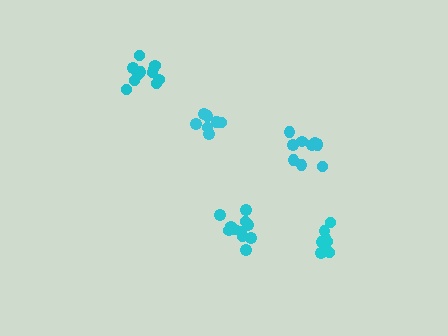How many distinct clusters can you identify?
There are 5 distinct clusters.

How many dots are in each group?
Group 1: 8 dots, Group 2: 10 dots, Group 3: 7 dots, Group 4: 11 dots, Group 5: 11 dots (47 total).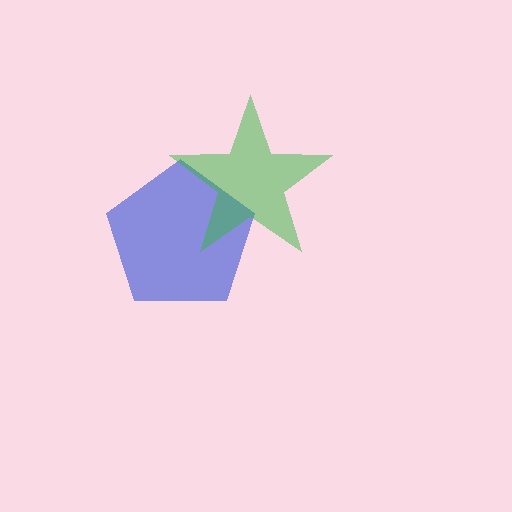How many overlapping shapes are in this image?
There are 2 overlapping shapes in the image.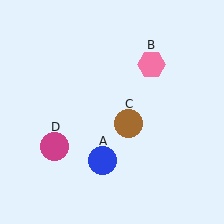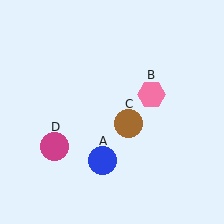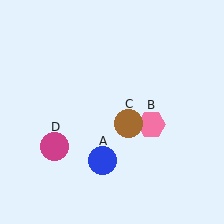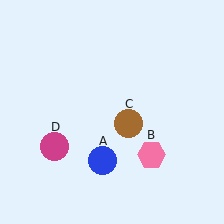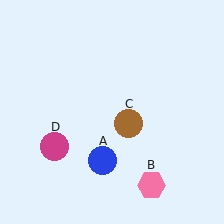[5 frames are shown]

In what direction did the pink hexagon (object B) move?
The pink hexagon (object B) moved down.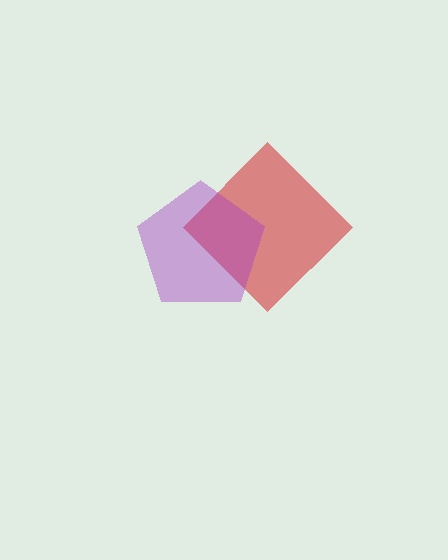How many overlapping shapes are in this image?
There are 2 overlapping shapes in the image.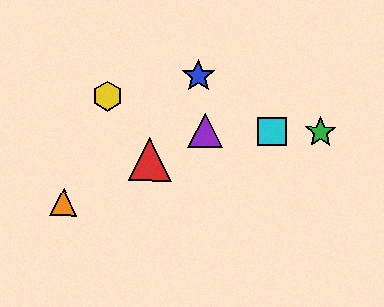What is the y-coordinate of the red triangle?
The red triangle is at y≈160.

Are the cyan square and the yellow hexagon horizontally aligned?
No, the cyan square is at y≈131 and the yellow hexagon is at y≈96.